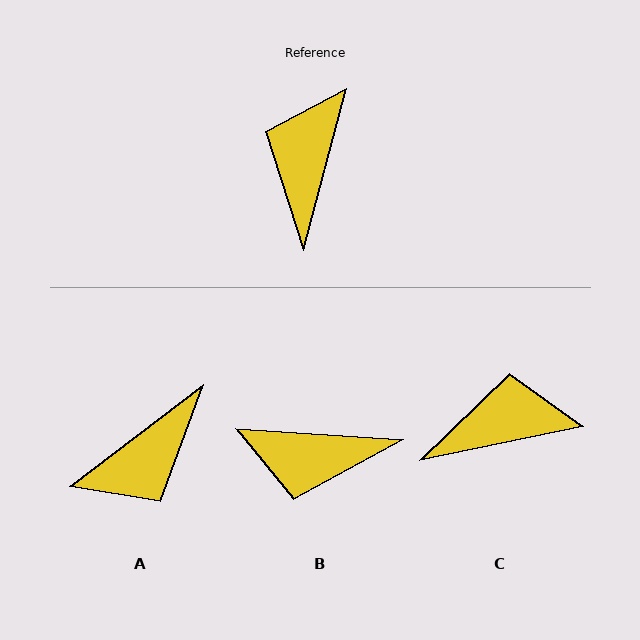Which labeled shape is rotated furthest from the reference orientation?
A, about 142 degrees away.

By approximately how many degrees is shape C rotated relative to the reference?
Approximately 64 degrees clockwise.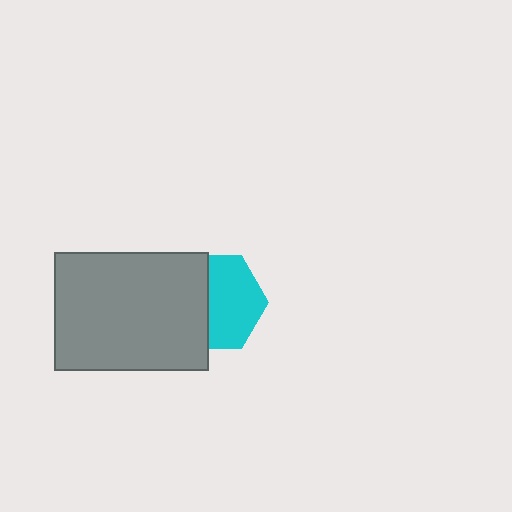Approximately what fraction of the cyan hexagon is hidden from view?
Roughly 43% of the cyan hexagon is hidden behind the gray rectangle.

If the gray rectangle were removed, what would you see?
You would see the complete cyan hexagon.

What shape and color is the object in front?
The object in front is a gray rectangle.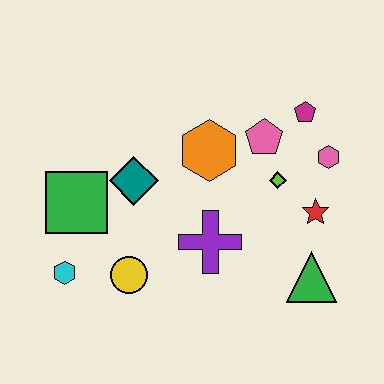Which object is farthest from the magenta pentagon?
The cyan hexagon is farthest from the magenta pentagon.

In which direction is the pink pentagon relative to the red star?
The pink pentagon is above the red star.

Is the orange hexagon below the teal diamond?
No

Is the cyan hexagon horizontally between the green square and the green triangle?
No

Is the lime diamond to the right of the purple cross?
Yes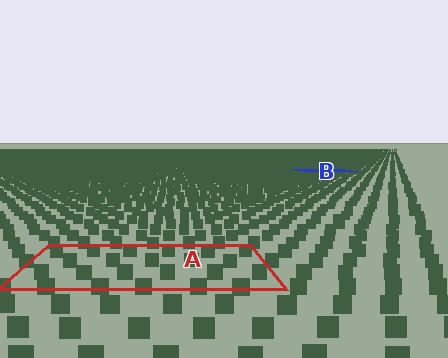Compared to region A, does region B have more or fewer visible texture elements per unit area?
Region B has more texture elements per unit area — they are packed more densely because it is farther away.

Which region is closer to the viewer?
Region A is closer. The texture elements there are larger and more spread out.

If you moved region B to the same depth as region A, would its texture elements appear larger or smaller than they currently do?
They would appear larger. At a closer depth, the same texture elements are projected at a bigger on-screen size.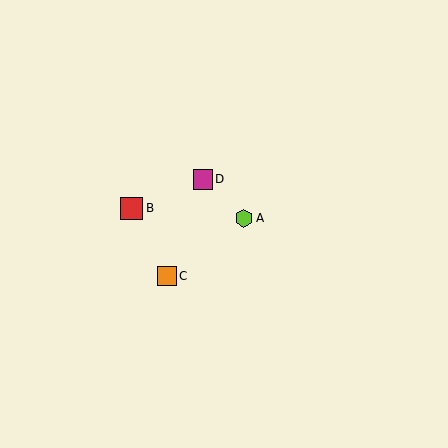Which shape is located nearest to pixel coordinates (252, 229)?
The lime hexagon (labeled A) at (244, 218) is nearest to that location.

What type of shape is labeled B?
Shape B is a red square.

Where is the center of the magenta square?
The center of the magenta square is at (203, 179).